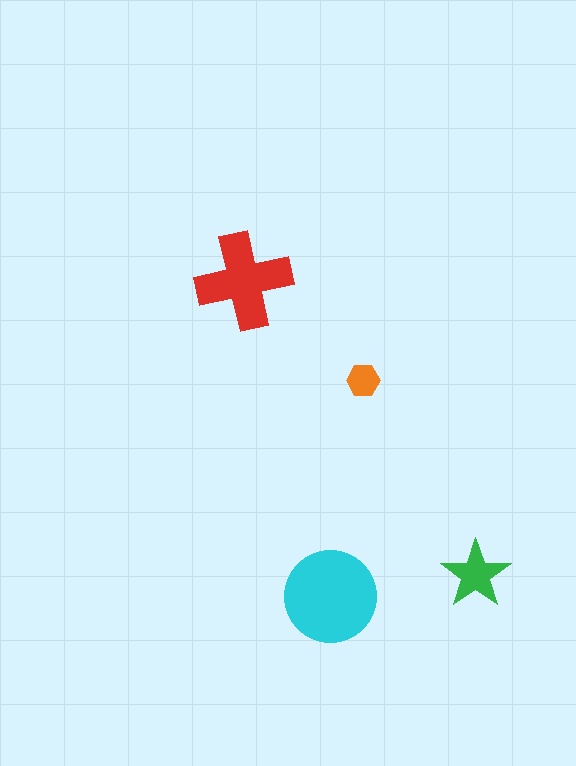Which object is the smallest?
The orange hexagon.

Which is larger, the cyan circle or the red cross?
The cyan circle.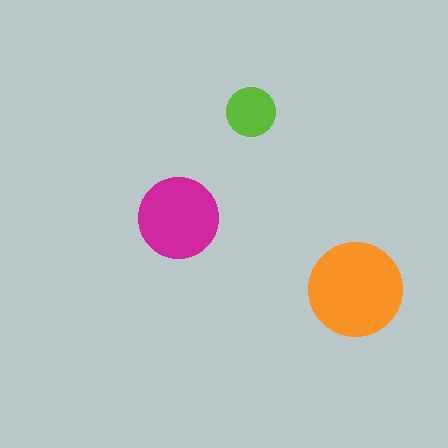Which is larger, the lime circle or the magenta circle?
The magenta one.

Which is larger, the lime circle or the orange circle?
The orange one.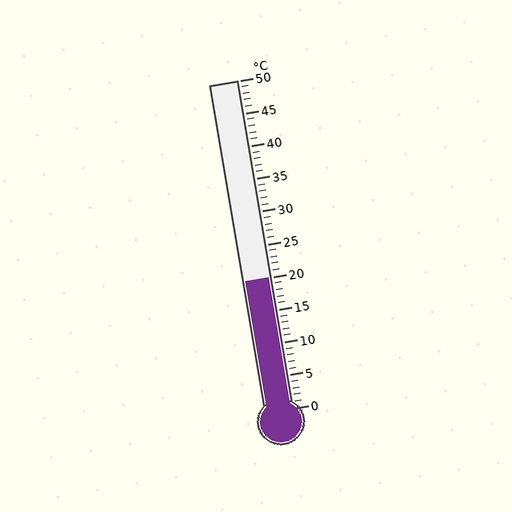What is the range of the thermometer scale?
The thermometer scale ranges from 0°C to 50°C.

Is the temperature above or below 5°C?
The temperature is above 5°C.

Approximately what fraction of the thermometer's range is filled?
The thermometer is filled to approximately 40% of its range.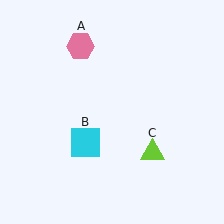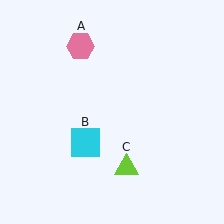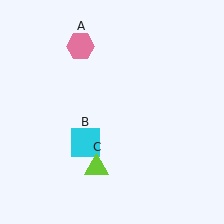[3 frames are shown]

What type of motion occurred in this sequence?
The lime triangle (object C) rotated clockwise around the center of the scene.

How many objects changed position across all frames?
1 object changed position: lime triangle (object C).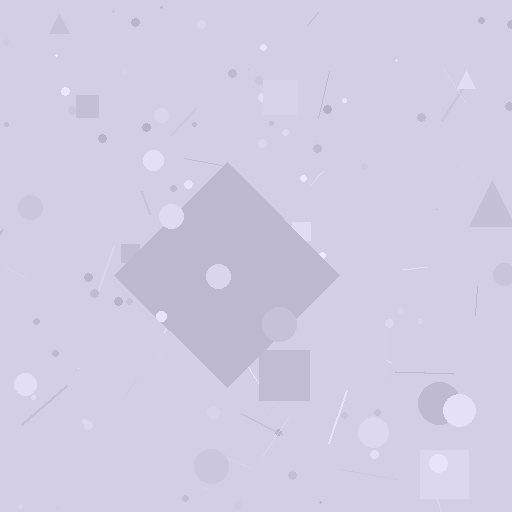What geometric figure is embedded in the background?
A diamond is embedded in the background.